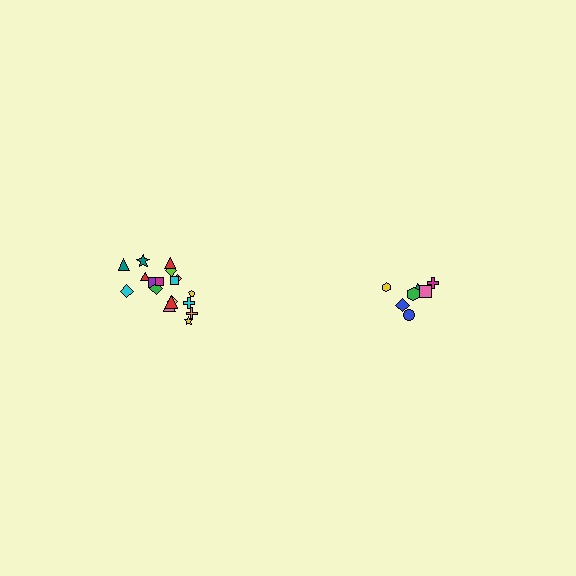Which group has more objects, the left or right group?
The left group.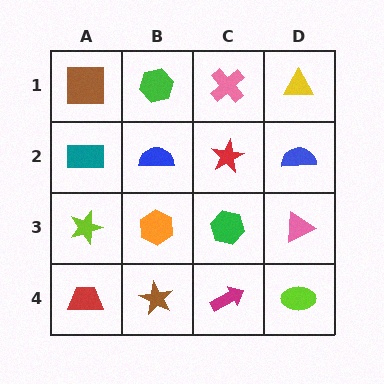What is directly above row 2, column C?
A pink cross.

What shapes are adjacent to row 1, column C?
A red star (row 2, column C), a green hexagon (row 1, column B), a yellow triangle (row 1, column D).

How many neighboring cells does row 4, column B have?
3.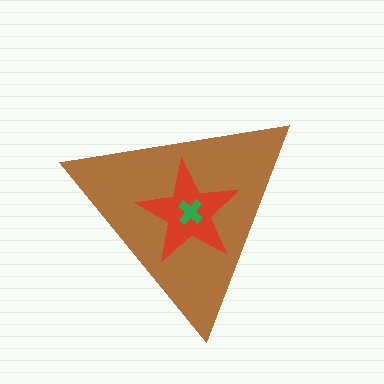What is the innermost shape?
The green cross.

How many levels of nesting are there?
3.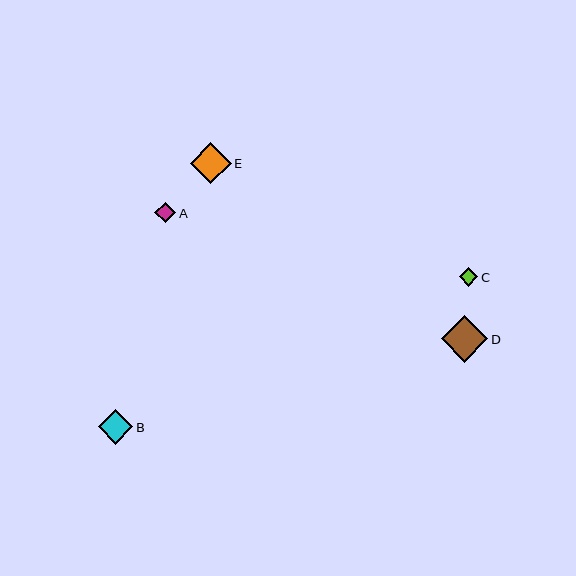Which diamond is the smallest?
Diamond C is the smallest with a size of approximately 19 pixels.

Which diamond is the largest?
Diamond D is the largest with a size of approximately 47 pixels.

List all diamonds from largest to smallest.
From largest to smallest: D, E, B, A, C.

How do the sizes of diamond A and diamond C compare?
Diamond A and diamond C are approximately the same size.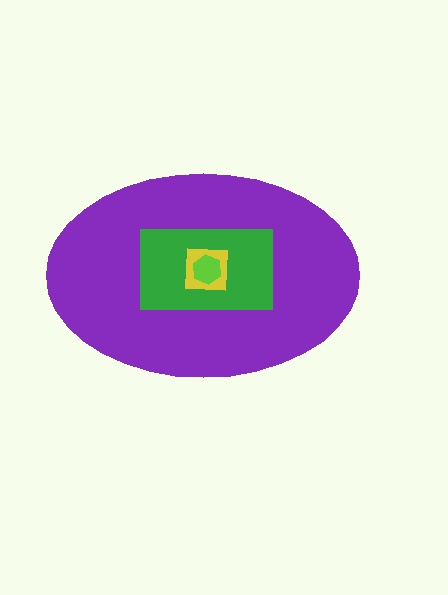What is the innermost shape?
The lime hexagon.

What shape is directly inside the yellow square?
The lime hexagon.